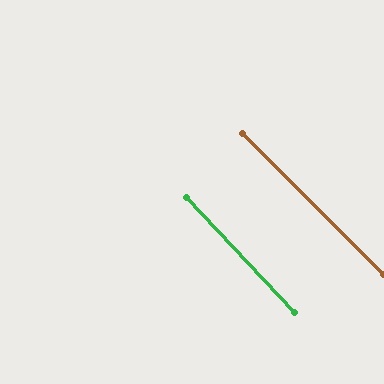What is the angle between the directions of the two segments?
Approximately 2 degrees.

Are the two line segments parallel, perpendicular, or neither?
Parallel — their directions differ by only 1.7°.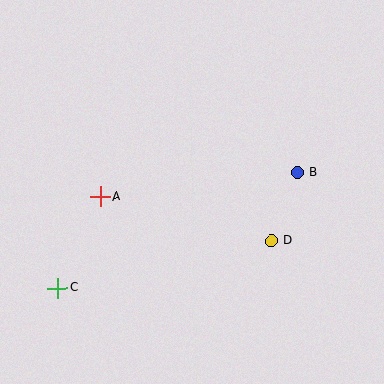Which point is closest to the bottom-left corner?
Point C is closest to the bottom-left corner.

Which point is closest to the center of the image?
Point A at (100, 197) is closest to the center.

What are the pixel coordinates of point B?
Point B is at (297, 172).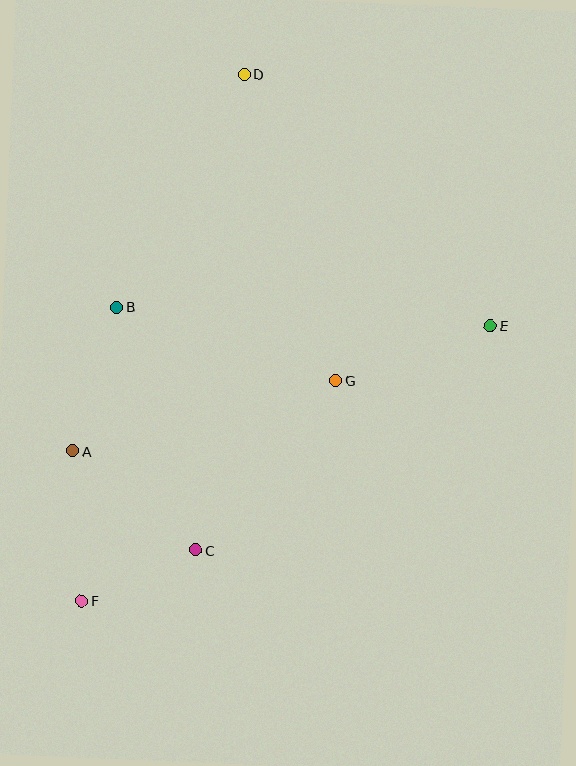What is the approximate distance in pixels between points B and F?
The distance between B and F is approximately 296 pixels.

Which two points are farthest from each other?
Points D and F are farthest from each other.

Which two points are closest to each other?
Points C and F are closest to each other.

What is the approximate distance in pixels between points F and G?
The distance between F and G is approximately 337 pixels.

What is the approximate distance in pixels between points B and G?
The distance between B and G is approximately 231 pixels.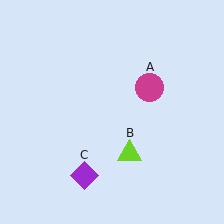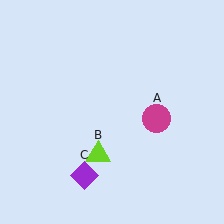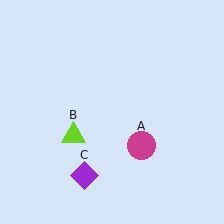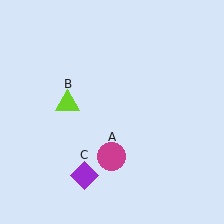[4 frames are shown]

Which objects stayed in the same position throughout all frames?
Purple diamond (object C) remained stationary.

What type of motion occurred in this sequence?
The magenta circle (object A), lime triangle (object B) rotated clockwise around the center of the scene.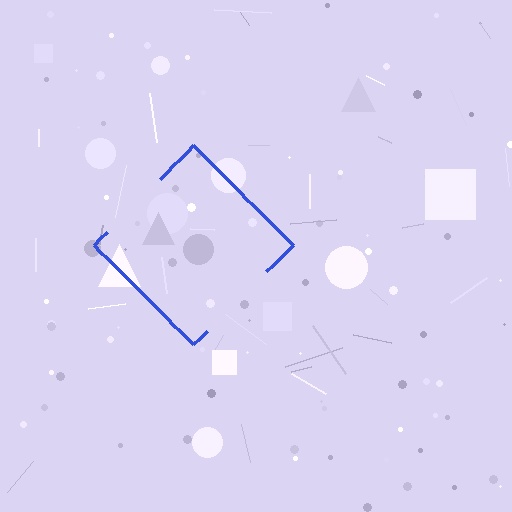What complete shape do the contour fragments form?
The contour fragments form a diamond.